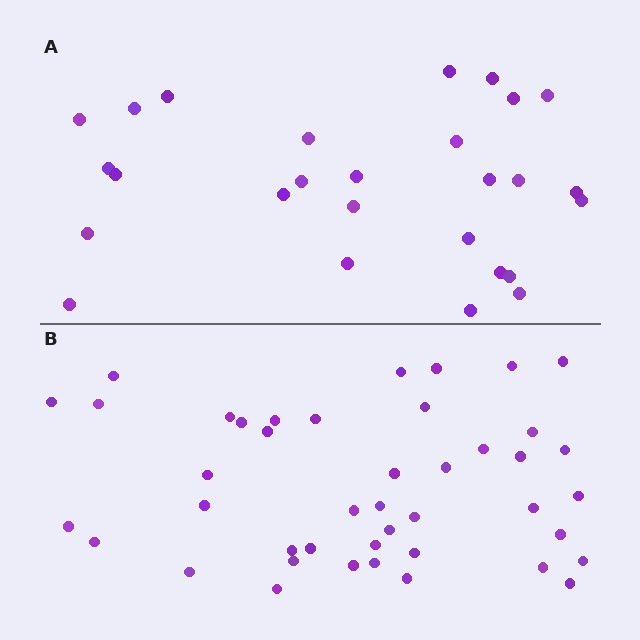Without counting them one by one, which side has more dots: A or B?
Region B (the bottom region) has more dots.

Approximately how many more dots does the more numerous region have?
Region B has approximately 15 more dots than region A.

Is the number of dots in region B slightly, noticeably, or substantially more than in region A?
Region B has substantially more. The ratio is roughly 1.6 to 1.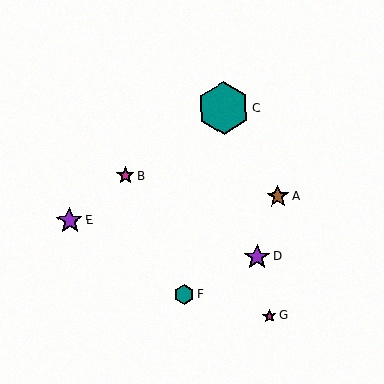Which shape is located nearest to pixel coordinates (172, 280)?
The teal hexagon (labeled F) at (184, 295) is nearest to that location.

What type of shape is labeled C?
Shape C is a teal hexagon.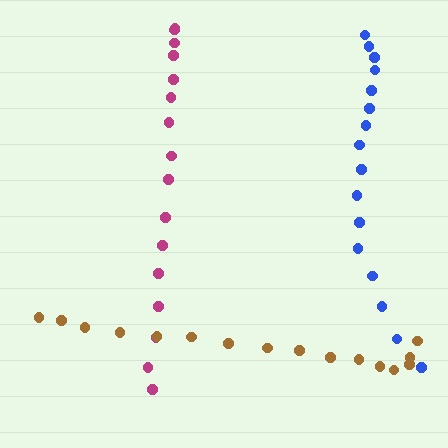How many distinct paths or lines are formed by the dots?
There are 3 distinct paths.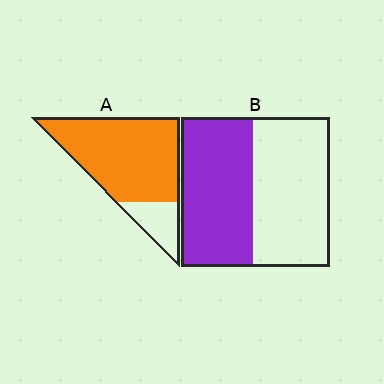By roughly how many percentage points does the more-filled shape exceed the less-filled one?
By roughly 35 percentage points (A over B).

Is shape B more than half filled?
Roughly half.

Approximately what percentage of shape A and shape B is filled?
A is approximately 80% and B is approximately 50%.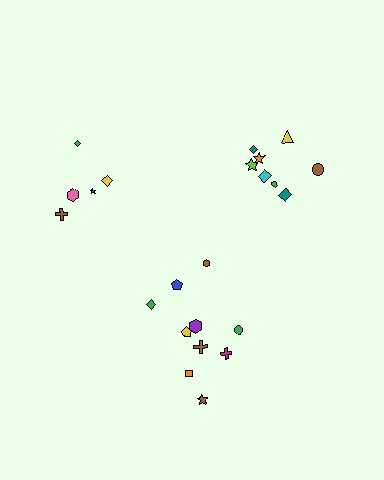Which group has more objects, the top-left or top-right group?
The top-right group.